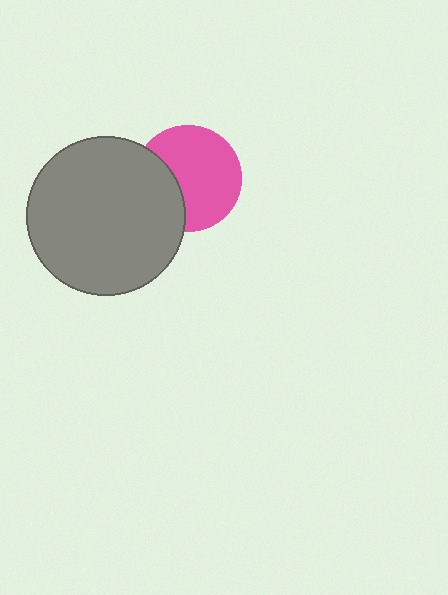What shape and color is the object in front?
The object in front is a gray circle.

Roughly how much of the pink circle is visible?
Most of it is visible (roughly 68%).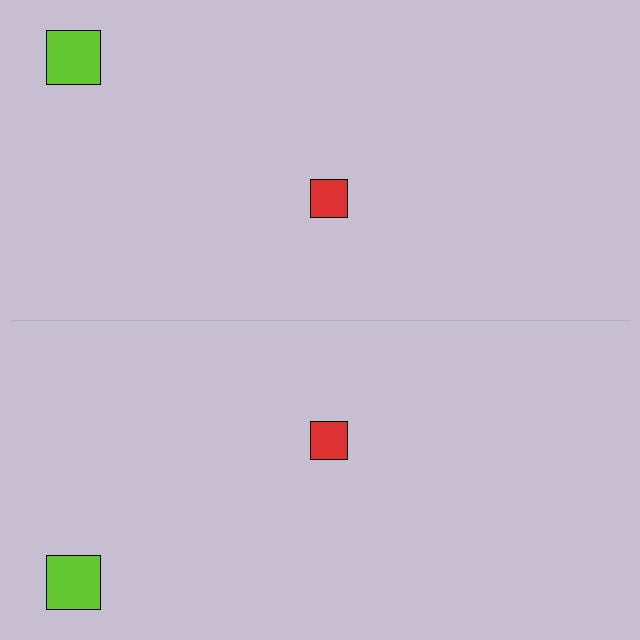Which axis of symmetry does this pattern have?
The pattern has a horizontal axis of symmetry running through the center of the image.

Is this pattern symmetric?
Yes, this pattern has bilateral (reflection) symmetry.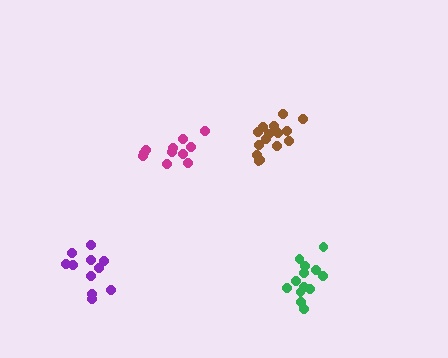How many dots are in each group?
Group 1: 11 dots, Group 2: 13 dots, Group 3: 15 dots, Group 4: 11 dots (50 total).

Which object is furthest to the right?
The green cluster is rightmost.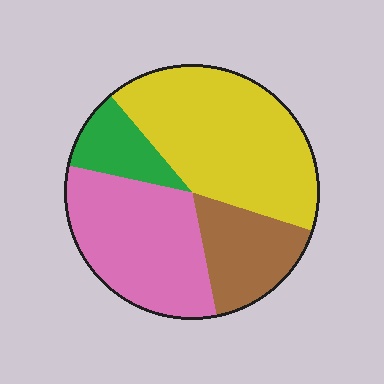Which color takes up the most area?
Yellow, at roughly 40%.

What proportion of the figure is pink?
Pink takes up between a quarter and a half of the figure.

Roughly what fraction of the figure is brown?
Brown takes up about one sixth (1/6) of the figure.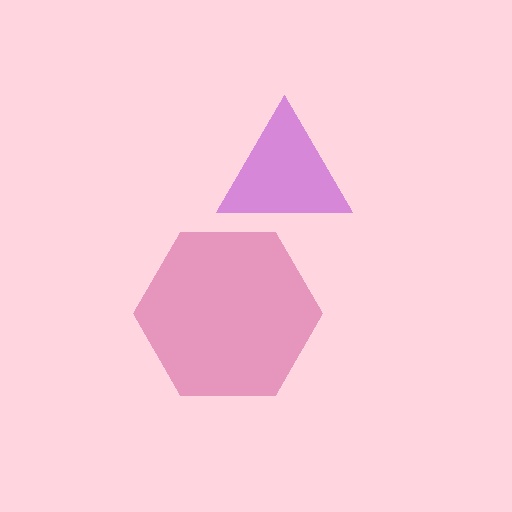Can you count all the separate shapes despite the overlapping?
Yes, there are 2 separate shapes.